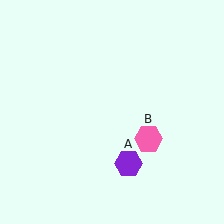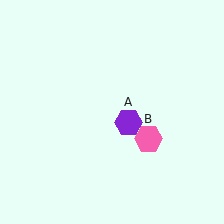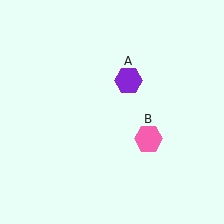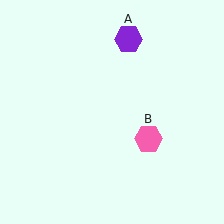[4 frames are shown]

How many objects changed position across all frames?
1 object changed position: purple hexagon (object A).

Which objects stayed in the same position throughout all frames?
Pink hexagon (object B) remained stationary.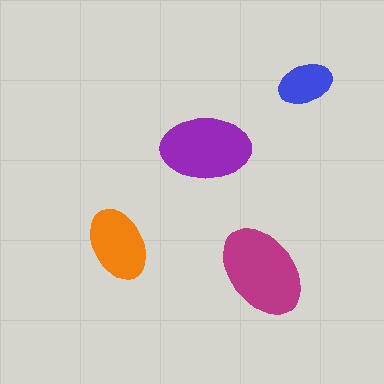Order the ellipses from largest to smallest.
the magenta one, the purple one, the orange one, the blue one.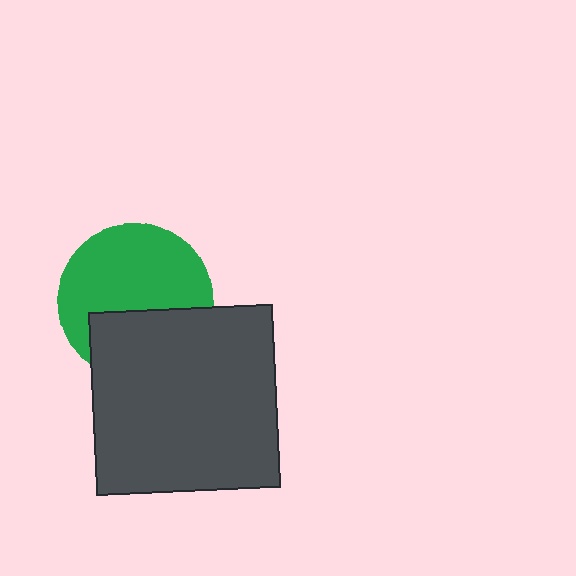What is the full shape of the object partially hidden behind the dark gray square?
The partially hidden object is a green circle.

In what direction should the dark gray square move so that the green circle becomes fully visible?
The dark gray square should move down. That is the shortest direction to clear the overlap and leave the green circle fully visible.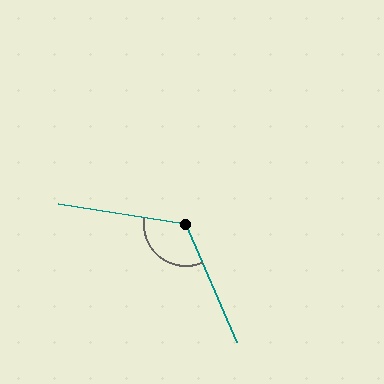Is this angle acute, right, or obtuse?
It is obtuse.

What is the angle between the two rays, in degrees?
Approximately 122 degrees.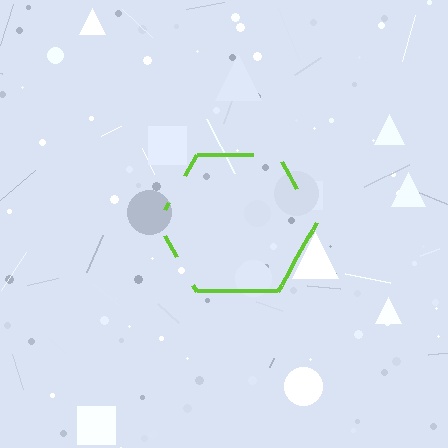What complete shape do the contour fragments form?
The contour fragments form a hexagon.